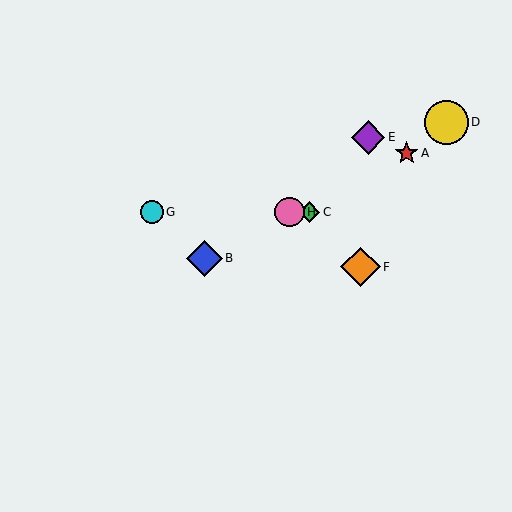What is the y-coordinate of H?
Object H is at y≈212.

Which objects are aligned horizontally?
Objects C, G, H are aligned horizontally.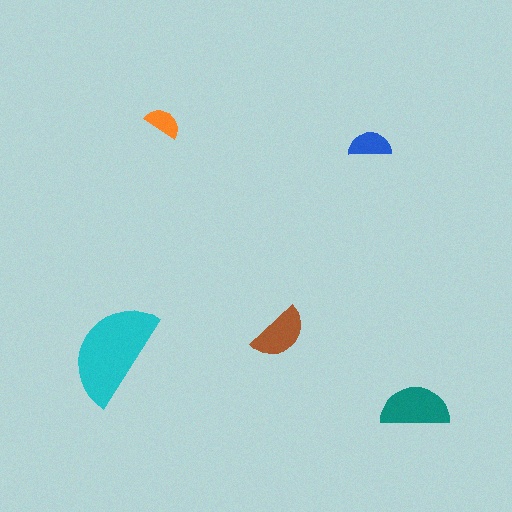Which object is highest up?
The orange semicircle is topmost.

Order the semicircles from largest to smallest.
the cyan one, the teal one, the brown one, the blue one, the orange one.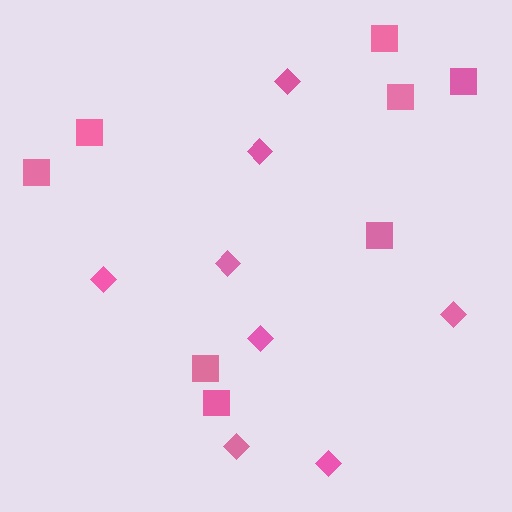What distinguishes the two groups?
There are 2 groups: one group of diamonds (8) and one group of squares (8).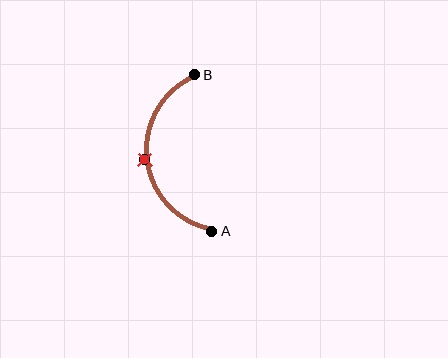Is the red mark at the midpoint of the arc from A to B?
Yes. The red mark lies on the arc at equal arc-length from both A and B — it is the arc midpoint.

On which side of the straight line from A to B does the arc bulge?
The arc bulges to the left of the straight line connecting A and B.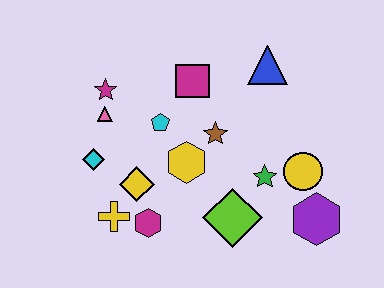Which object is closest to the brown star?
The yellow hexagon is closest to the brown star.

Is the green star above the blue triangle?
No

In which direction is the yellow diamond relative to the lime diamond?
The yellow diamond is to the left of the lime diamond.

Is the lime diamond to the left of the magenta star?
No